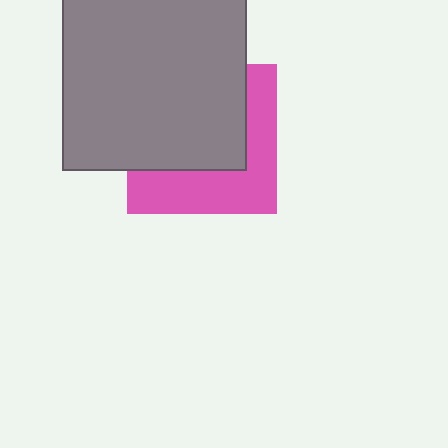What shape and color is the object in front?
The object in front is a gray square.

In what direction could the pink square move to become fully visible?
The pink square could move toward the lower-right. That would shift it out from behind the gray square entirely.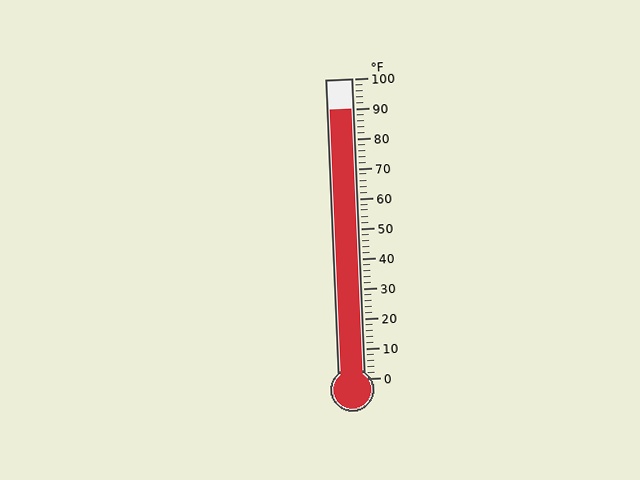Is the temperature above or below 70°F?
The temperature is above 70°F.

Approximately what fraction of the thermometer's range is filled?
The thermometer is filled to approximately 90% of its range.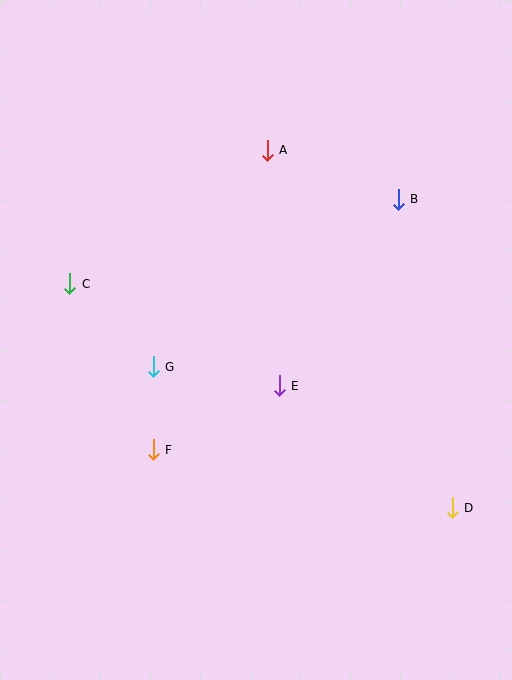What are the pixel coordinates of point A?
Point A is at (267, 150).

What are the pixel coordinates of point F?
Point F is at (153, 450).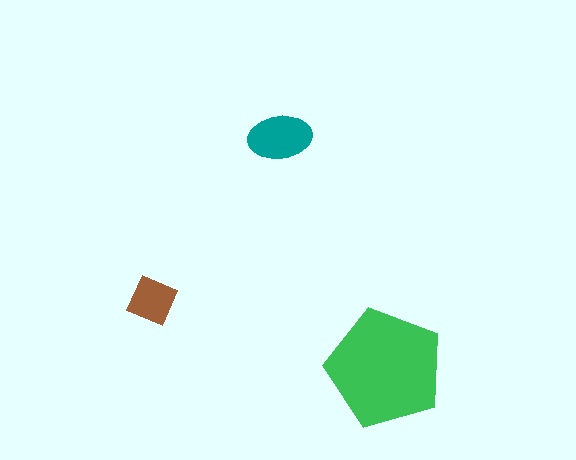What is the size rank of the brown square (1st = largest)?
3rd.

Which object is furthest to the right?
The green pentagon is rightmost.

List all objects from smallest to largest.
The brown square, the teal ellipse, the green pentagon.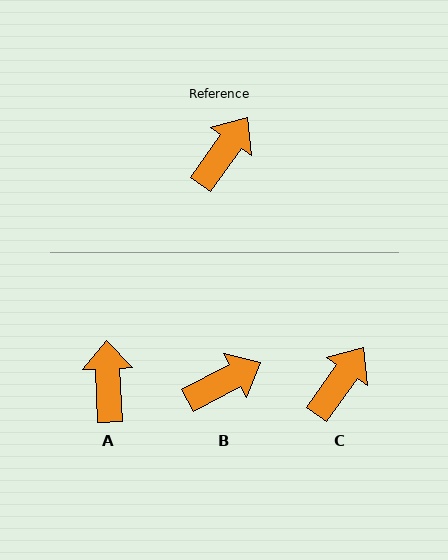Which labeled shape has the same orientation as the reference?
C.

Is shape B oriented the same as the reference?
No, it is off by about 27 degrees.